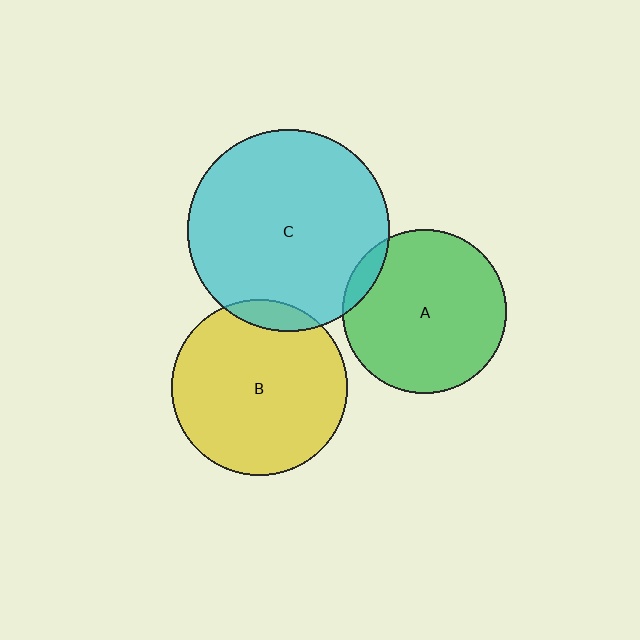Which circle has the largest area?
Circle C (cyan).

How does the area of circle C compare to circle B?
Approximately 1.3 times.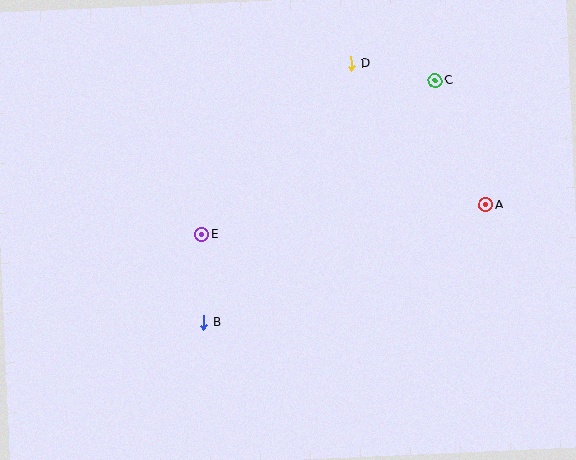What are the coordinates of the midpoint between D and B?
The midpoint between D and B is at (278, 193).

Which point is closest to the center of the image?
Point E at (202, 235) is closest to the center.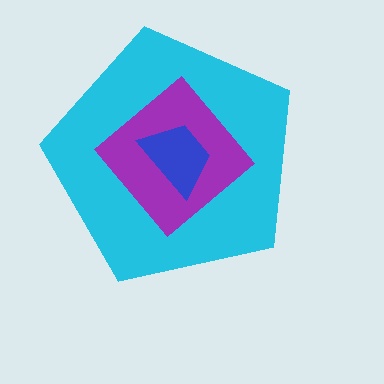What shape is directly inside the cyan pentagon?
The purple diamond.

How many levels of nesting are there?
3.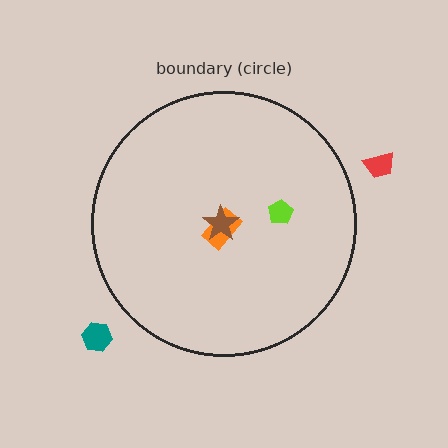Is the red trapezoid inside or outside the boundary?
Outside.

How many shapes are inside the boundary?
3 inside, 2 outside.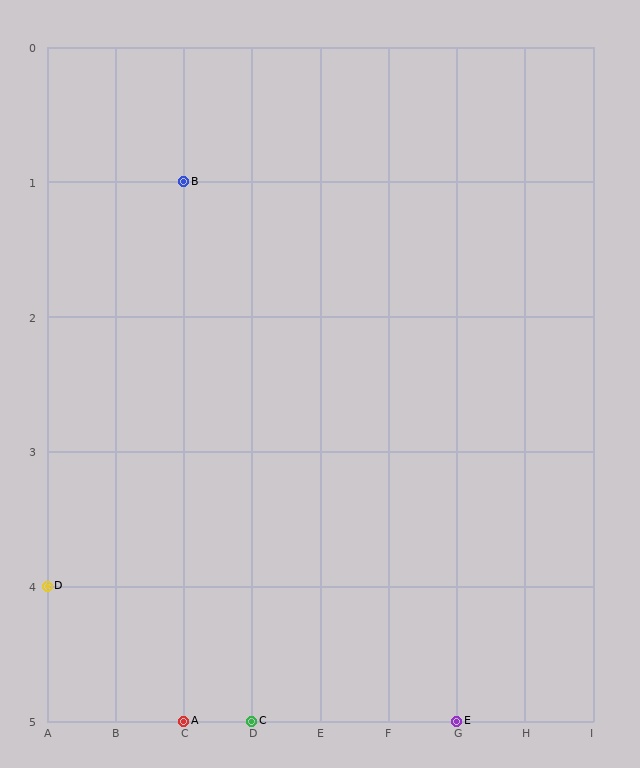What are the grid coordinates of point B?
Point B is at grid coordinates (C, 1).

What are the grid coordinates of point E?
Point E is at grid coordinates (G, 5).